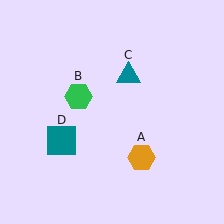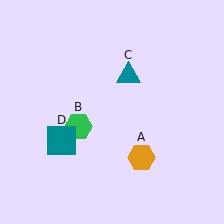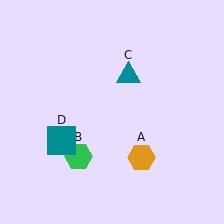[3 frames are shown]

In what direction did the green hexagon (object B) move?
The green hexagon (object B) moved down.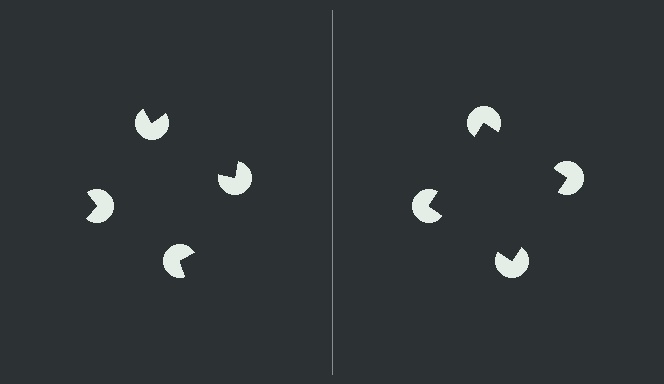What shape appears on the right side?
An illusory square.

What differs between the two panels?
The pac-man discs are positioned identically on both sides; only the wedge orientations differ. On the right they align to a square; on the left they are misaligned.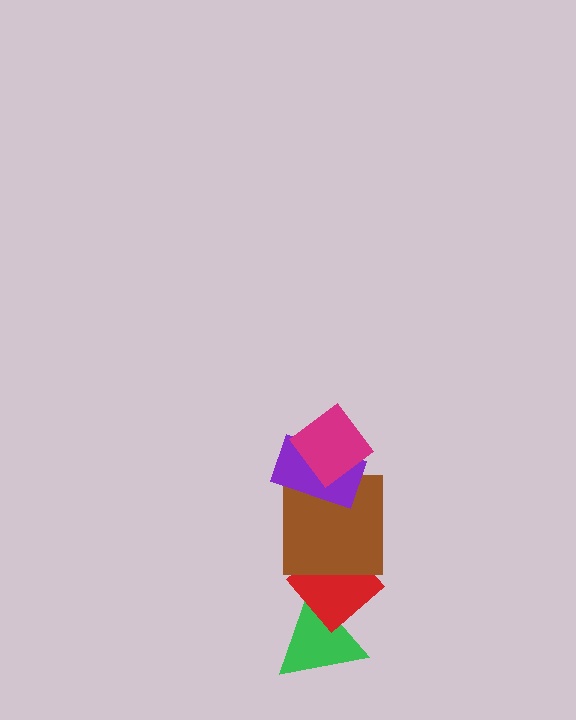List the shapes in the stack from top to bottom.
From top to bottom: the magenta diamond, the purple rectangle, the brown square, the red diamond, the green triangle.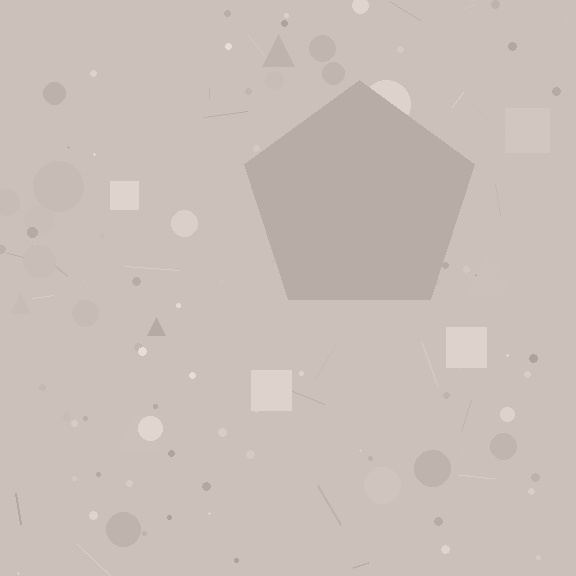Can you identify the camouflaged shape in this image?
The camouflaged shape is a pentagon.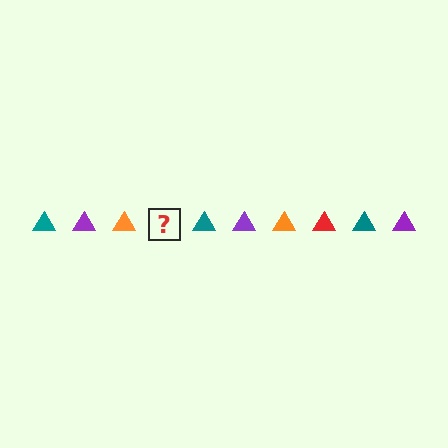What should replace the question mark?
The question mark should be replaced with a red triangle.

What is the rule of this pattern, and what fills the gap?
The rule is that the pattern cycles through teal, purple, orange, red triangles. The gap should be filled with a red triangle.